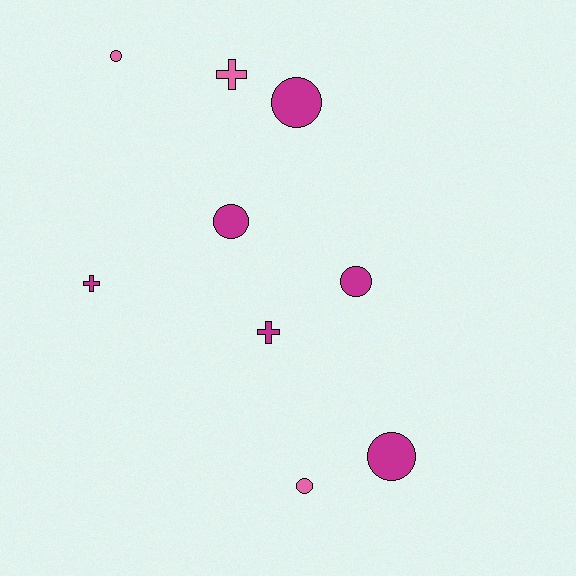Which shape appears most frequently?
Circle, with 6 objects.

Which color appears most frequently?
Magenta, with 6 objects.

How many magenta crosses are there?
There are 2 magenta crosses.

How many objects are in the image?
There are 9 objects.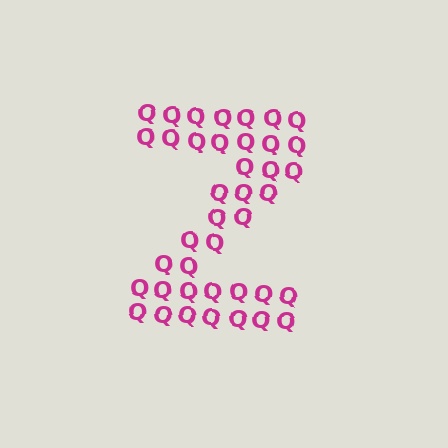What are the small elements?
The small elements are letter Q's.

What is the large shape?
The large shape is the letter Z.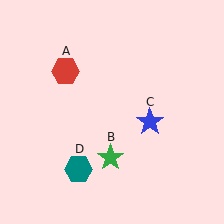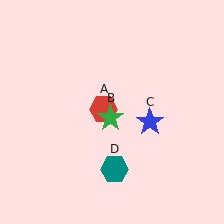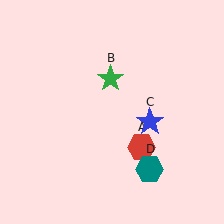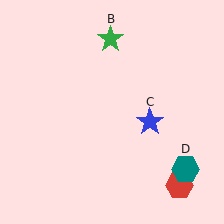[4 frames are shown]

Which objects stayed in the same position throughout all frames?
Blue star (object C) remained stationary.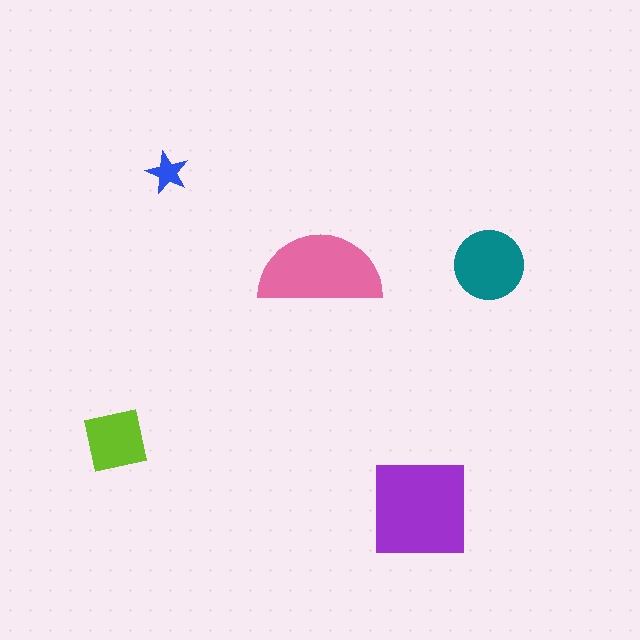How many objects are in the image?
There are 5 objects in the image.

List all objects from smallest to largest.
The blue star, the lime square, the teal circle, the pink semicircle, the purple square.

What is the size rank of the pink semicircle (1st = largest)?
2nd.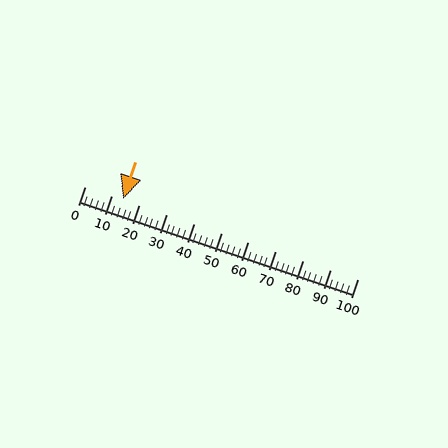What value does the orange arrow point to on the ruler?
The orange arrow points to approximately 14.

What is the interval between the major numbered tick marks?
The major tick marks are spaced 10 units apart.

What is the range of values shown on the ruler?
The ruler shows values from 0 to 100.